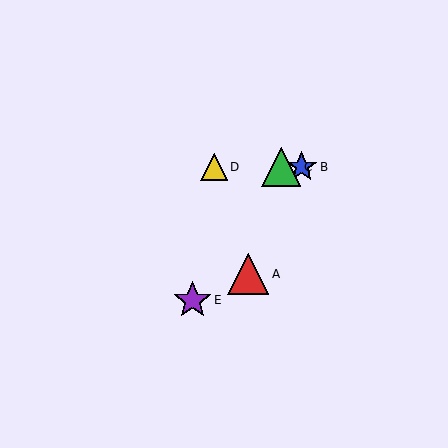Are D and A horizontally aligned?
No, D is at y≈167 and A is at y≈274.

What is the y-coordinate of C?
Object C is at y≈167.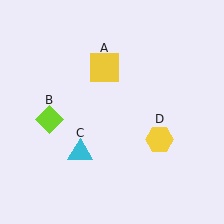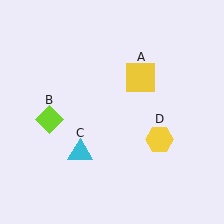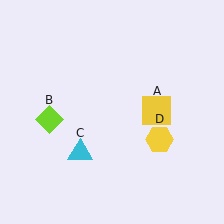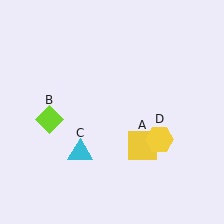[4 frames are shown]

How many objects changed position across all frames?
1 object changed position: yellow square (object A).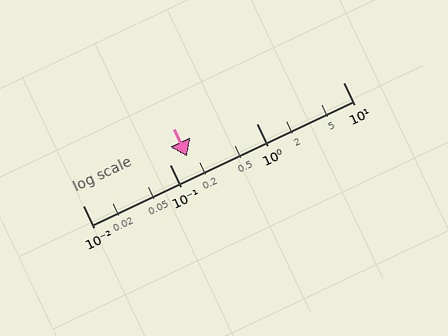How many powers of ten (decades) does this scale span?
The scale spans 3 decades, from 0.01 to 10.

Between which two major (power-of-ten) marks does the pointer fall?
The pointer is between 0.1 and 1.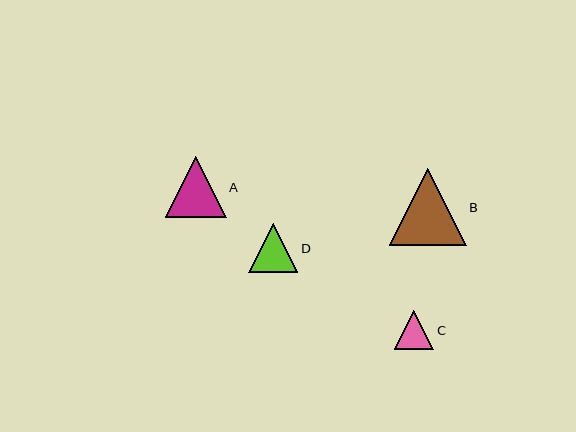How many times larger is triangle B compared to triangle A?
Triangle B is approximately 1.3 times the size of triangle A.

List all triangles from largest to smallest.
From largest to smallest: B, A, D, C.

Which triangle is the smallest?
Triangle C is the smallest with a size of approximately 40 pixels.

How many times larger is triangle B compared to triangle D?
Triangle B is approximately 1.6 times the size of triangle D.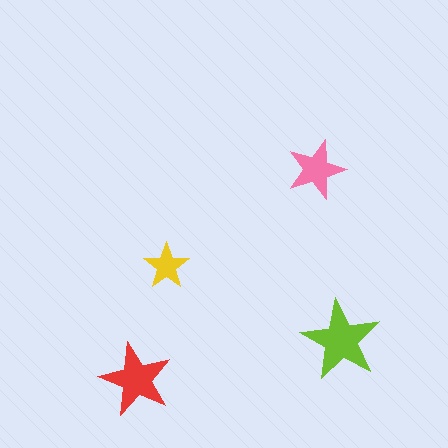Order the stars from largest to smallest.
the lime one, the red one, the pink one, the yellow one.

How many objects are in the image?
There are 4 objects in the image.